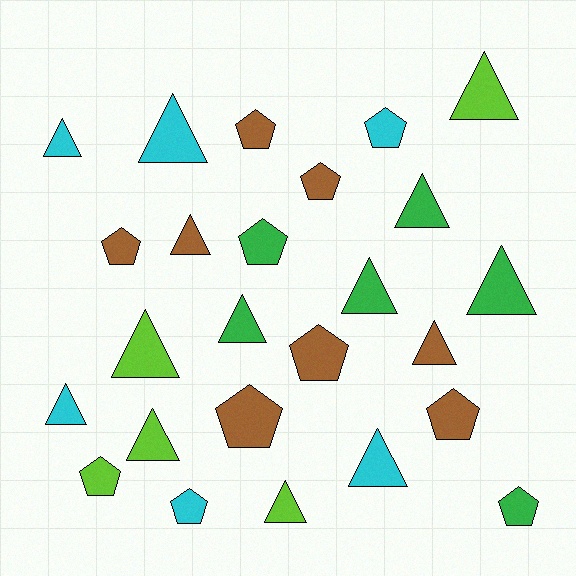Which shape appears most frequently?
Triangle, with 14 objects.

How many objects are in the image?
There are 25 objects.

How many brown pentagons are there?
There are 6 brown pentagons.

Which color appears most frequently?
Brown, with 8 objects.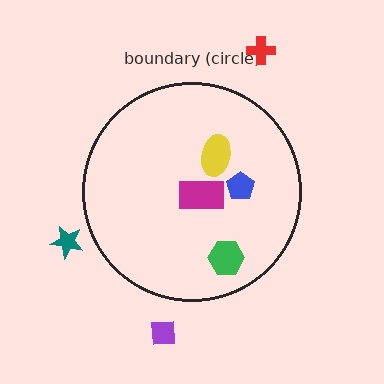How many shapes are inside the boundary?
4 inside, 3 outside.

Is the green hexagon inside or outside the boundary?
Inside.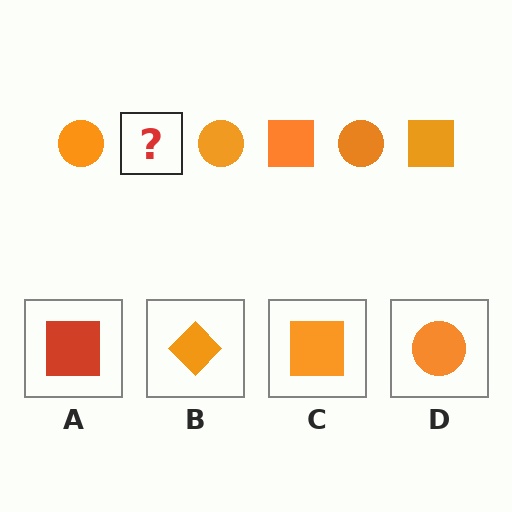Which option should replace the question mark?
Option C.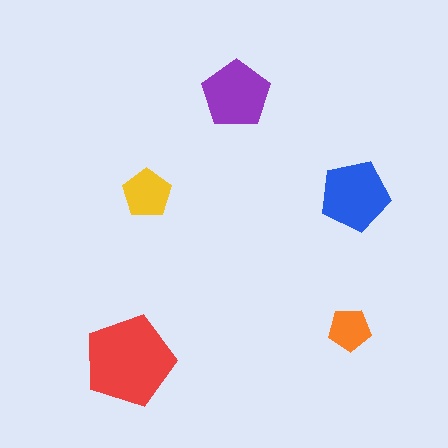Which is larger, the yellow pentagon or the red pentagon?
The red one.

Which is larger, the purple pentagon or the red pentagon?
The red one.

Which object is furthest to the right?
The blue pentagon is rightmost.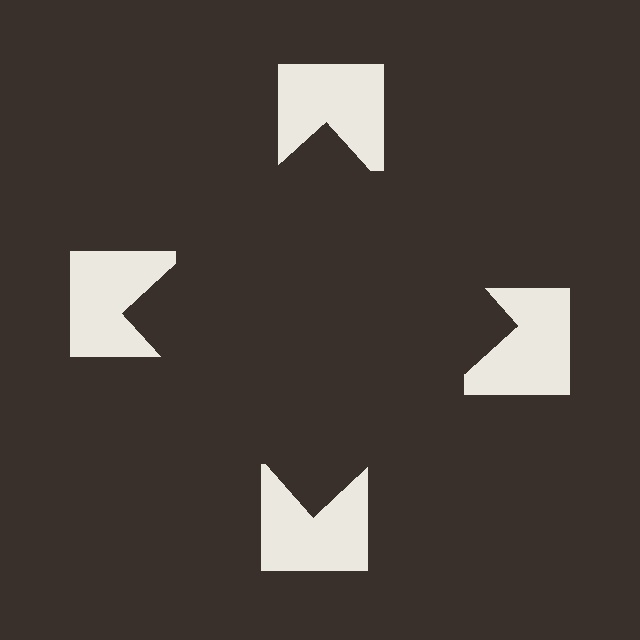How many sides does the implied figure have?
4 sides.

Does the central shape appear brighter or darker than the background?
It typically appears slightly darker than the background, even though no actual brightness change is drawn.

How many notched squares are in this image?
There are 4 — one at each vertex of the illusory square.